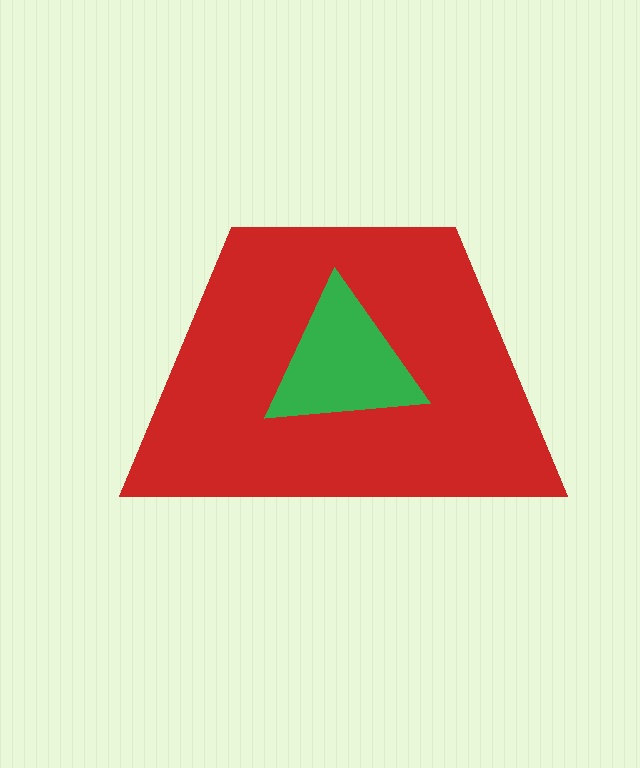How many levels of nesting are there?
2.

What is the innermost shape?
The green triangle.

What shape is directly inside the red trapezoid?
The green triangle.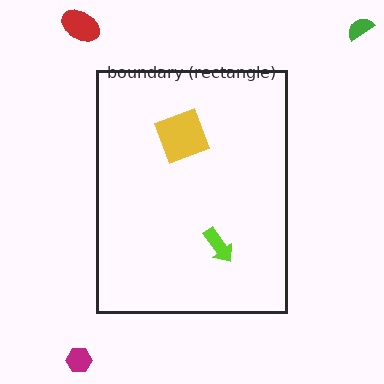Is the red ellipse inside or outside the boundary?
Outside.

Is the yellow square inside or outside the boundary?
Inside.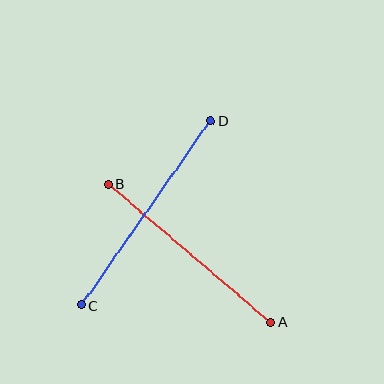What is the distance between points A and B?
The distance is approximately 213 pixels.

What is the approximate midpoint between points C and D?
The midpoint is at approximately (146, 213) pixels.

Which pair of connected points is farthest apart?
Points C and D are farthest apart.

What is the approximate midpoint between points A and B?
The midpoint is at approximately (189, 253) pixels.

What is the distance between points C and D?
The distance is approximately 225 pixels.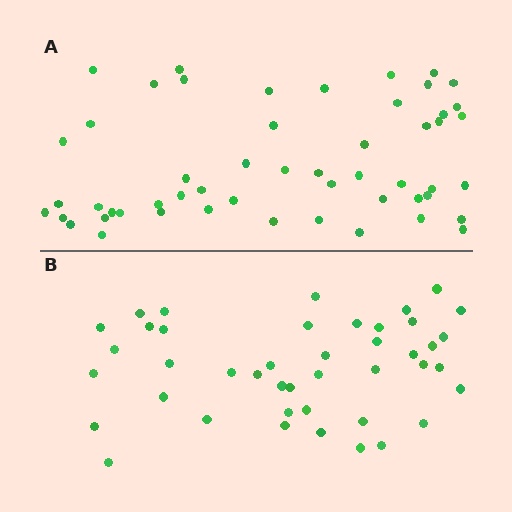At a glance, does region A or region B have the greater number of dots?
Region A (the top region) has more dots.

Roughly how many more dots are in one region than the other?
Region A has roughly 10 or so more dots than region B.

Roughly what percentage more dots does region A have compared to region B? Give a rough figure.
About 25% more.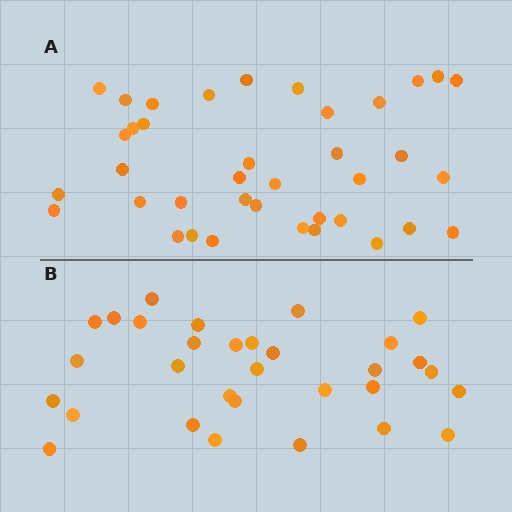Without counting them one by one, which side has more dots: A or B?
Region A (the top region) has more dots.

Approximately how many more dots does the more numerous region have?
Region A has roughly 8 or so more dots than region B.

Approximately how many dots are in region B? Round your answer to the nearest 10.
About 30 dots. (The exact count is 31, which rounds to 30.)